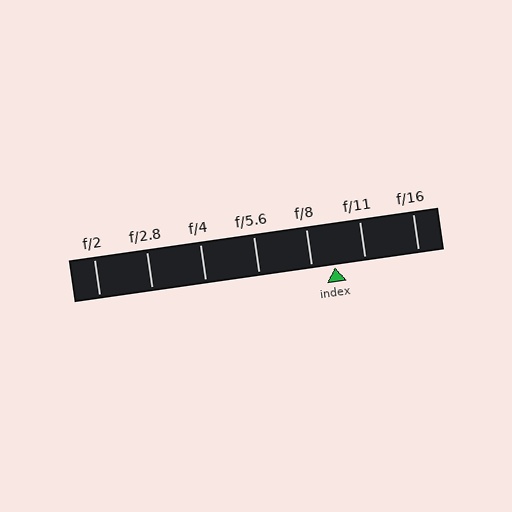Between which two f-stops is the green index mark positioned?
The index mark is between f/8 and f/11.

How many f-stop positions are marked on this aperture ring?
There are 7 f-stop positions marked.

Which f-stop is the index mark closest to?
The index mark is closest to f/8.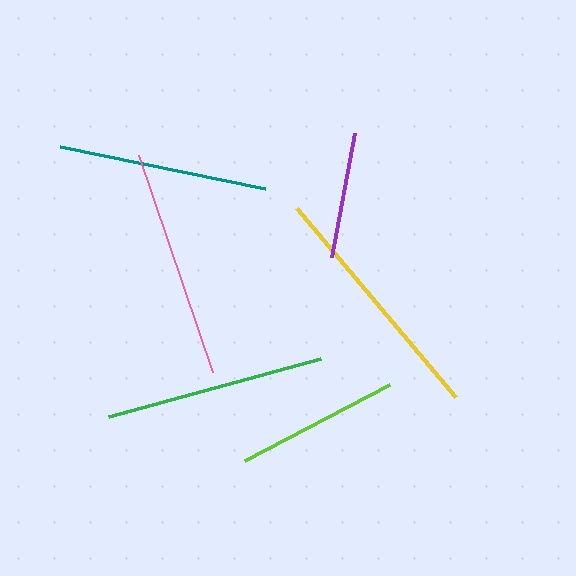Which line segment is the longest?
The yellow line is the longest at approximately 247 pixels.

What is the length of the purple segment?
The purple segment is approximately 126 pixels long.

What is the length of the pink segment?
The pink segment is approximately 229 pixels long.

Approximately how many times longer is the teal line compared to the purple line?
The teal line is approximately 1.7 times the length of the purple line.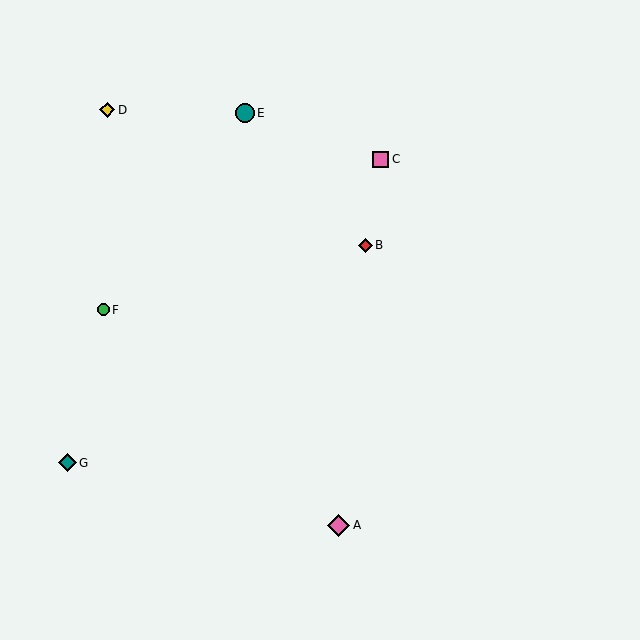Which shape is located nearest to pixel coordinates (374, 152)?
The pink square (labeled C) at (380, 159) is nearest to that location.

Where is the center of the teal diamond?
The center of the teal diamond is at (67, 463).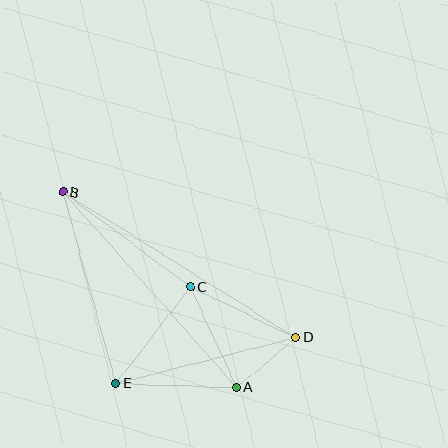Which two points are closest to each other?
Points A and D are closest to each other.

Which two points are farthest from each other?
Points B and D are farthest from each other.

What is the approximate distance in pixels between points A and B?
The distance between A and B is approximately 261 pixels.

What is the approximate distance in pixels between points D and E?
The distance between D and E is approximately 185 pixels.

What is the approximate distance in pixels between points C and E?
The distance between C and E is approximately 122 pixels.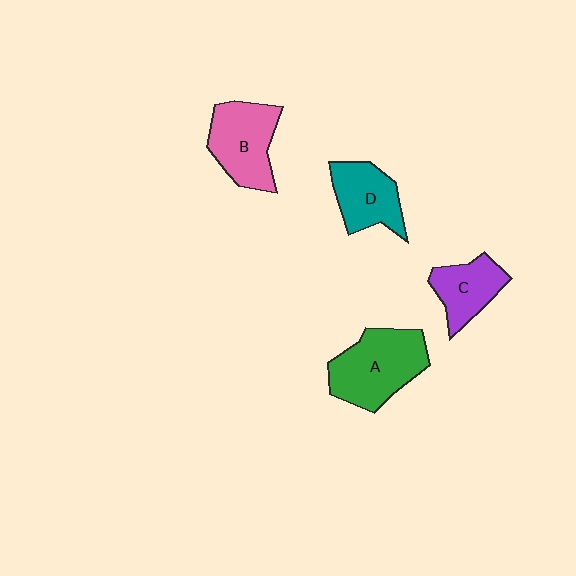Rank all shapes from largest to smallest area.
From largest to smallest: A (green), B (pink), D (teal), C (purple).